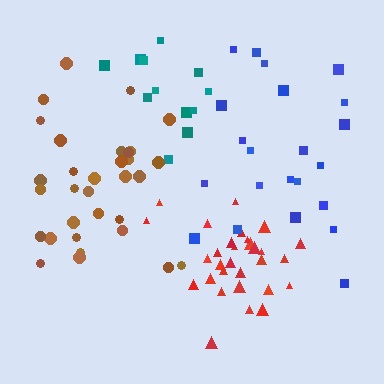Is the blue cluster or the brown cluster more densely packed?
Brown.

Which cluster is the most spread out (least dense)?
Blue.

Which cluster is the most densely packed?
Red.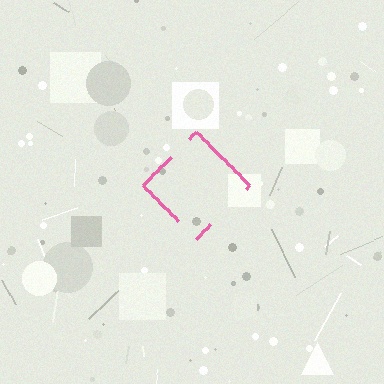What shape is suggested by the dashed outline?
The dashed outline suggests a diamond.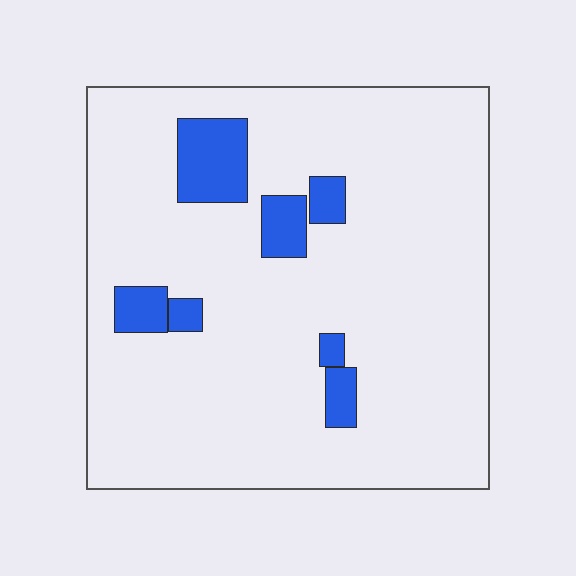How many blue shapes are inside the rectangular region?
7.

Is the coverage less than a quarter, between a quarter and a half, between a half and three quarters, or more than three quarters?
Less than a quarter.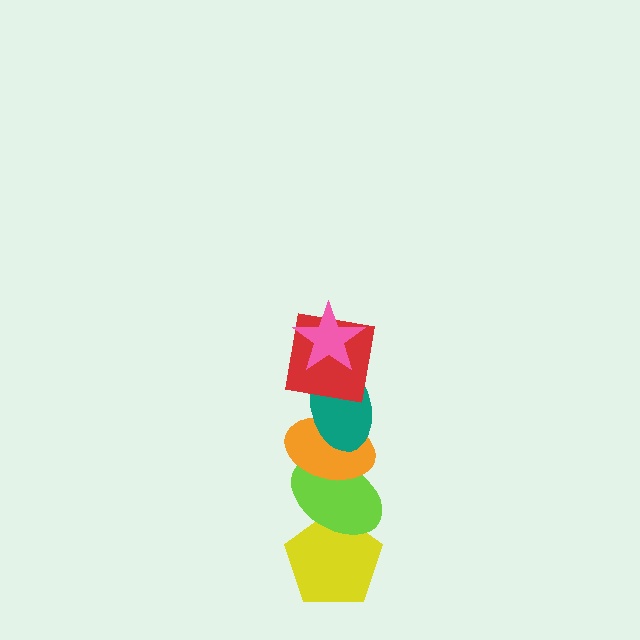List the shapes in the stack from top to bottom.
From top to bottom: the pink star, the red square, the teal ellipse, the orange ellipse, the lime ellipse, the yellow pentagon.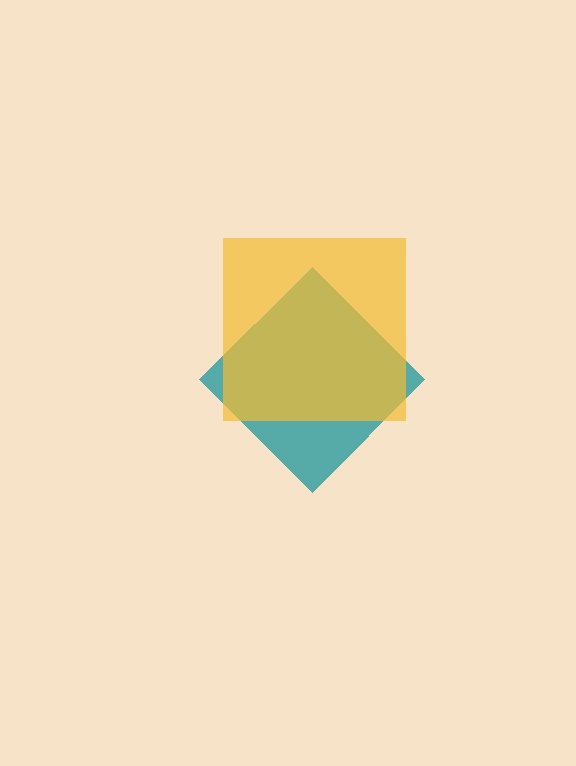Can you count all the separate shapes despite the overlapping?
Yes, there are 2 separate shapes.